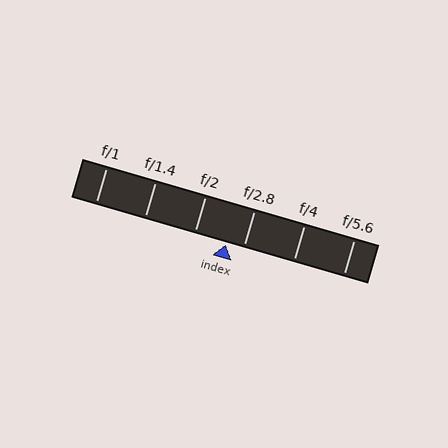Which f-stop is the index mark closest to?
The index mark is closest to f/2.8.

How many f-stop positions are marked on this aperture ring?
There are 6 f-stop positions marked.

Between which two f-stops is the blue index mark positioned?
The index mark is between f/2 and f/2.8.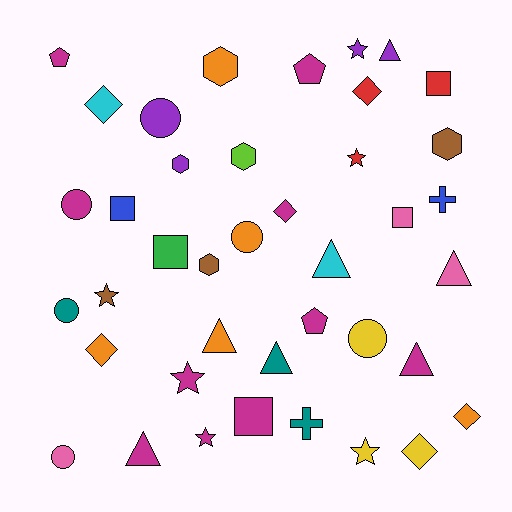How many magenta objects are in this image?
There are 10 magenta objects.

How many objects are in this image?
There are 40 objects.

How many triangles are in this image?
There are 7 triangles.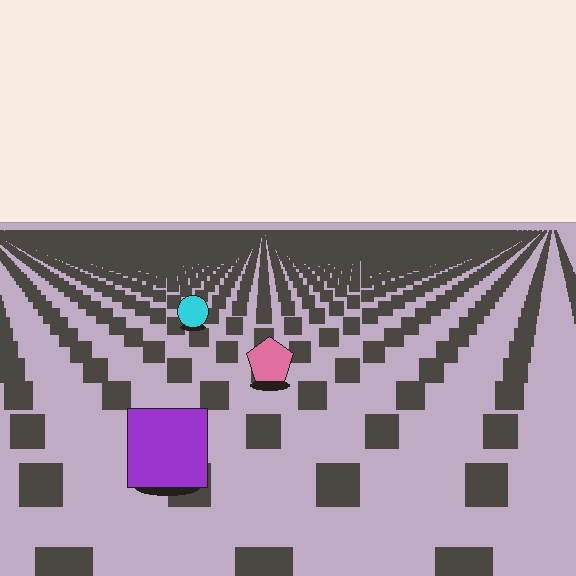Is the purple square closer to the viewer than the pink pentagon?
Yes. The purple square is closer — you can tell from the texture gradient: the ground texture is coarser near it.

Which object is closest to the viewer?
The purple square is closest. The texture marks near it are larger and more spread out.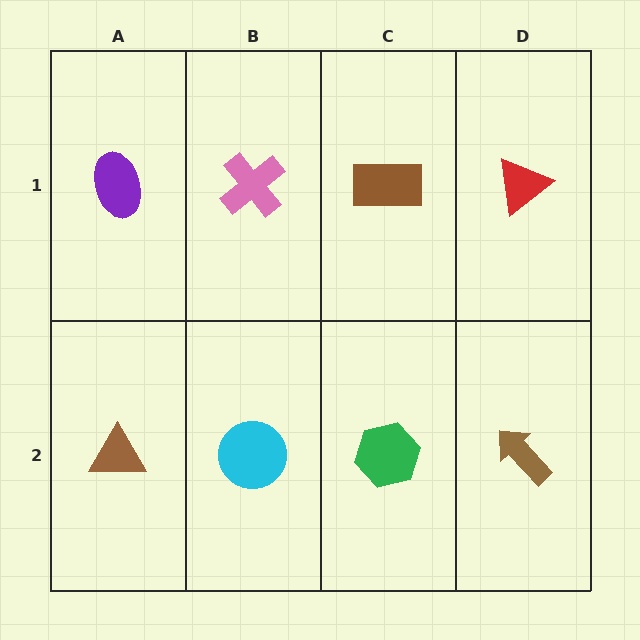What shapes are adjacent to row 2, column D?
A red triangle (row 1, column D), a green hexagon (row 2, column C).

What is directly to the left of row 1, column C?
A pink cross.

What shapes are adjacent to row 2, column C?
A brown rectangle (row 1, column C), a cyan circle (row 2, column B), a brown arrow (row 2, column D).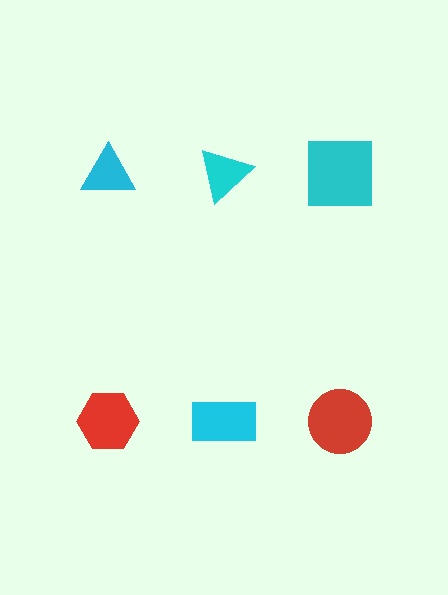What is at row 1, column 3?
A cyan square.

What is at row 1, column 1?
A cyan triangle.